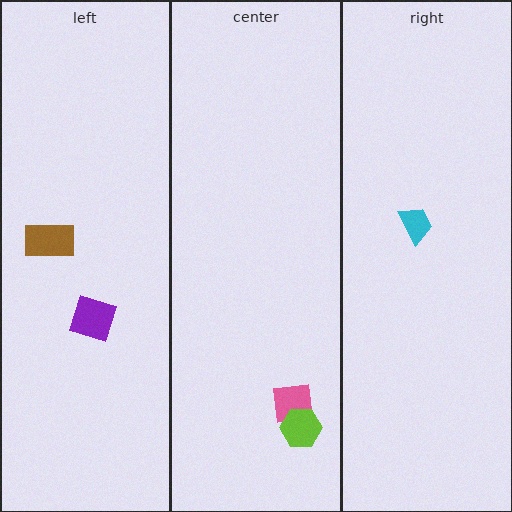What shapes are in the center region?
The pink square, the lime hexagon.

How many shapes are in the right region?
1.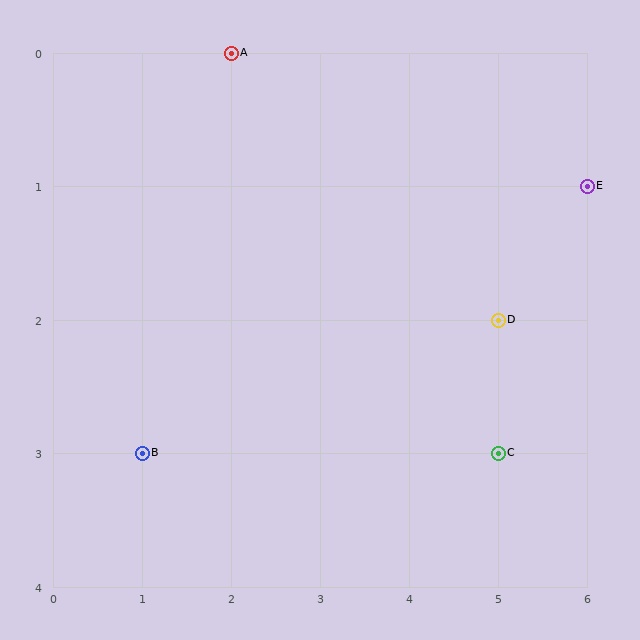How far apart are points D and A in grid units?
Points D and A are 3 columns and 2 rows apart (about 3.6 grid units diagonally).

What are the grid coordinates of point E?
Point E is at grid coordinates (6, 1).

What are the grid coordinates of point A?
Point A is at grid coordinates (2, 0).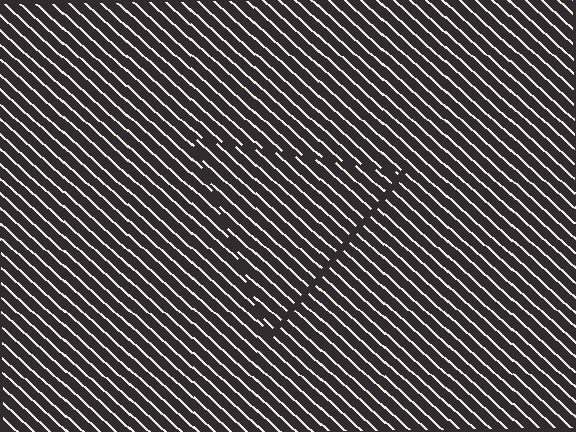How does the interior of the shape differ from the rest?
The interior of the shape contains the same grating, shifted by half a period — the contour is defined by the phase discontinuity where line-ends from the inner and outer gratings abut.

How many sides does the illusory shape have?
3 sides — the line-ends trace a triangle.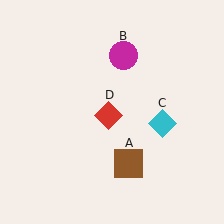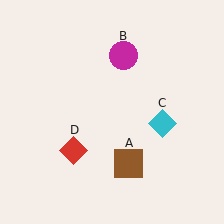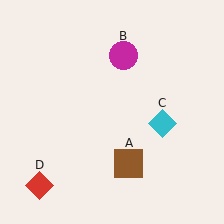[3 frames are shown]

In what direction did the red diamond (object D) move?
The red diamond (object D) moved down and to the left.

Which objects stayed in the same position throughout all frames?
Brown square (object A) and magenta circle (object B) and cyan diamond (object C) remained stationary.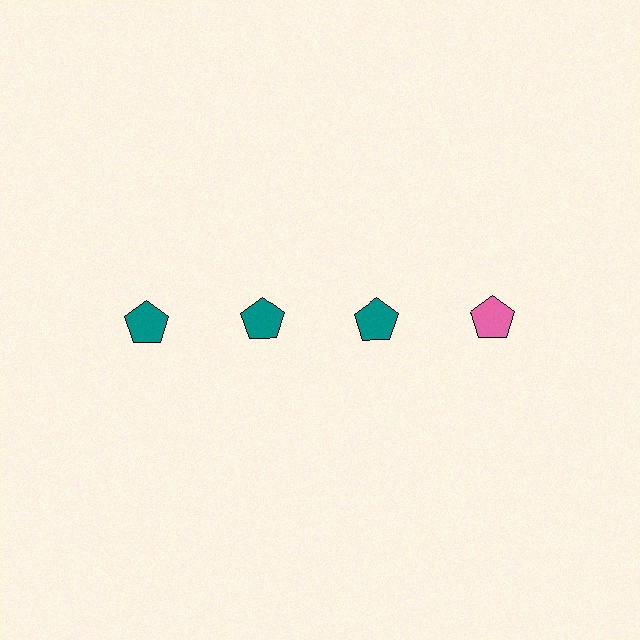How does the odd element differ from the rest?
It has a different color: pink instead of teal.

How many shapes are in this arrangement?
There are 4 shapes arranged in a grid pattern.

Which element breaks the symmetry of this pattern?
The pink pentagon in the top row, second from right column breaks the symmetry. All other shapes are teal pentagons.